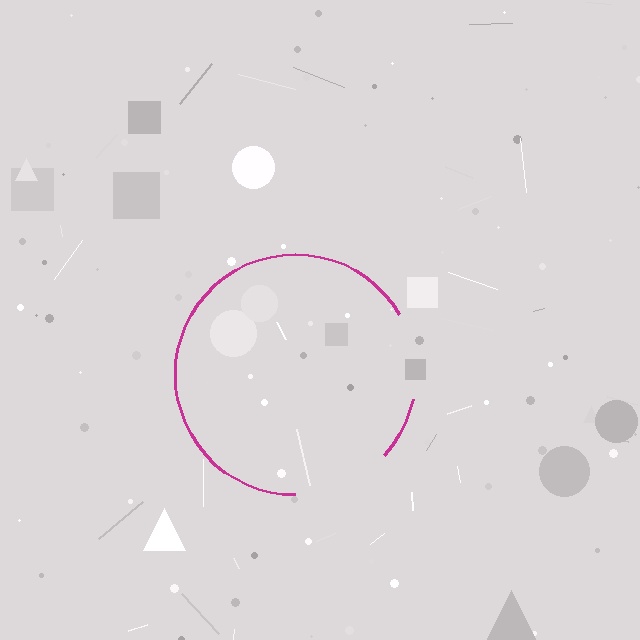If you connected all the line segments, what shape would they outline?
They would outline a circle.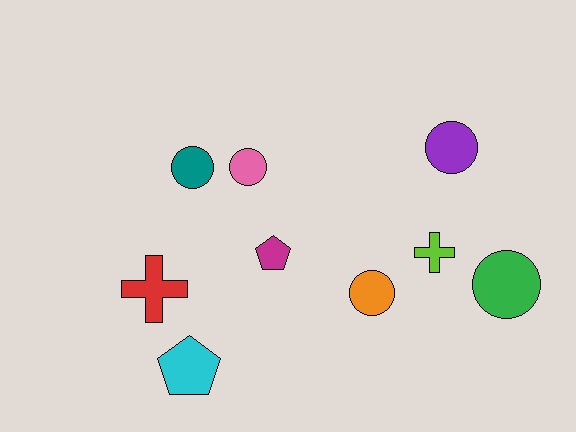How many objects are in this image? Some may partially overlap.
There are 9 objects.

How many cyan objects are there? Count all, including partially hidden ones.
There is 1 cyan object.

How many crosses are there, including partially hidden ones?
There are 2 crosses.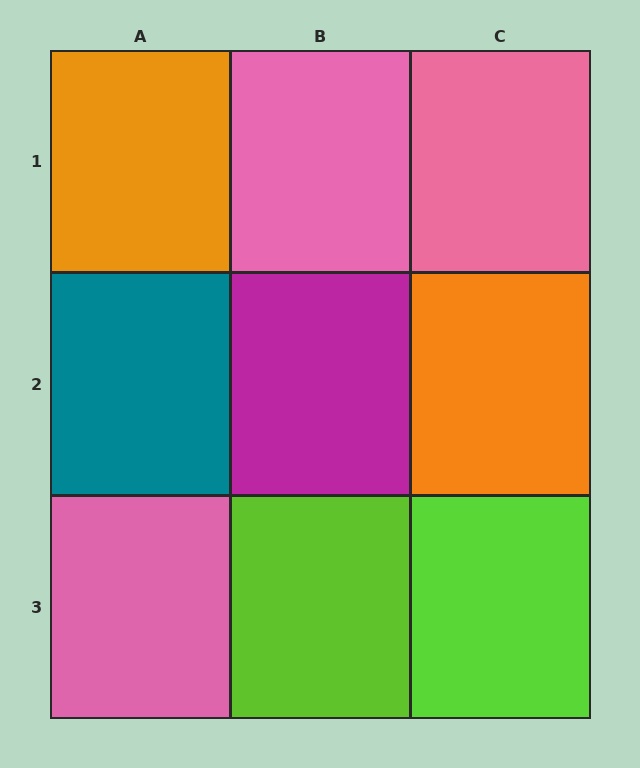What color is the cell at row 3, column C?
Lime.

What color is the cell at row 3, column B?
Lime.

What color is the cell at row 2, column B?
Magenta.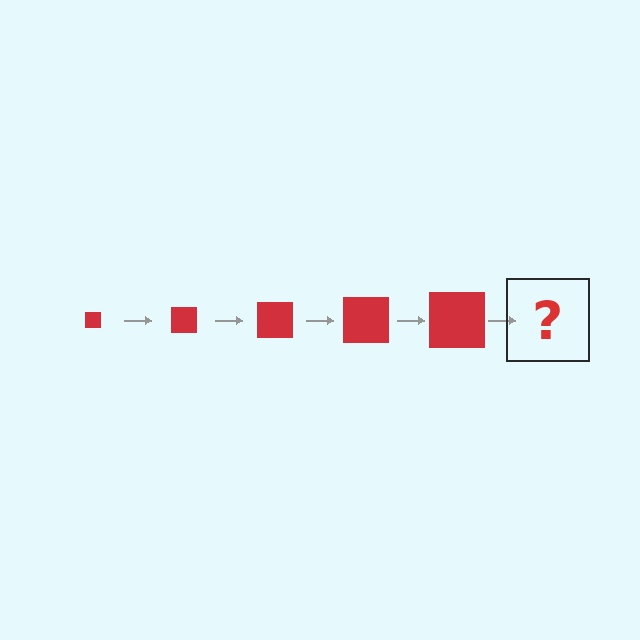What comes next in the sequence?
The next element should be a red square, larger than the previous one.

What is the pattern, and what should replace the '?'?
The pattern is that the square gets progressively larger each step. The '?' should be a red square, larger than the previous one.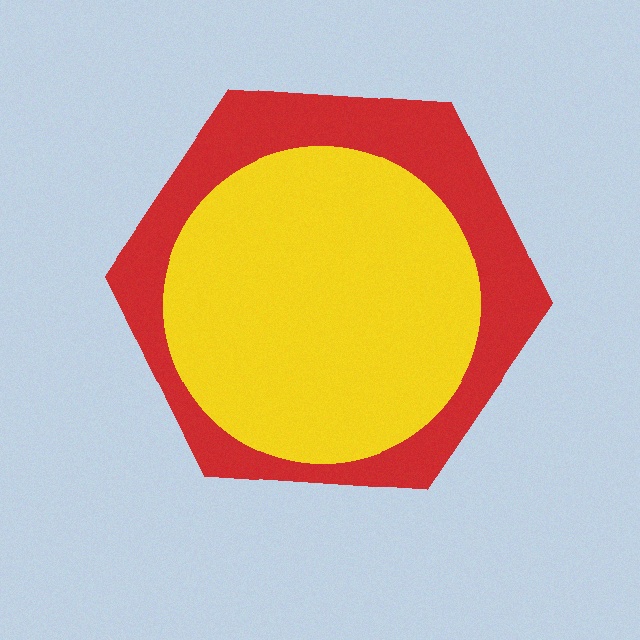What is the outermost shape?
The red hexagon.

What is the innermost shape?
The yellow circle.